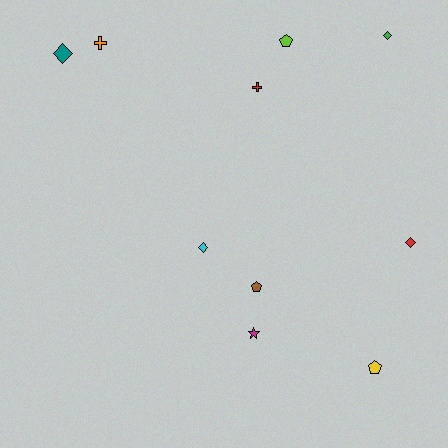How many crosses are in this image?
There are 2 crosses.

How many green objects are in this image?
There is 1 green object.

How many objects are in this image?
There are 10 objects.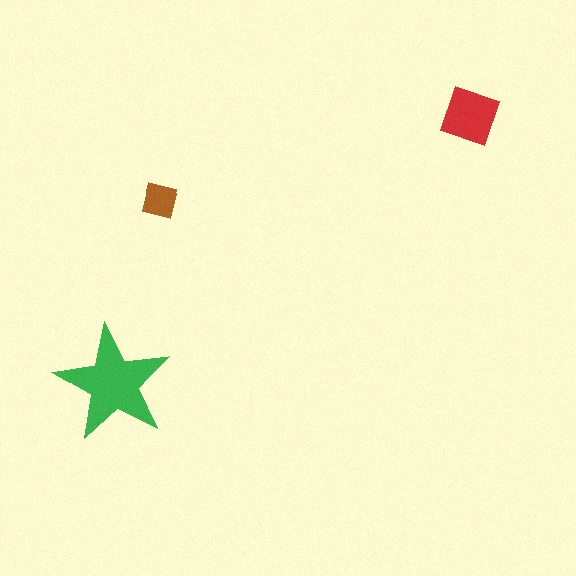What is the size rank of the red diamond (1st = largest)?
2nd.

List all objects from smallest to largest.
The brown square, the red diamond, the green star.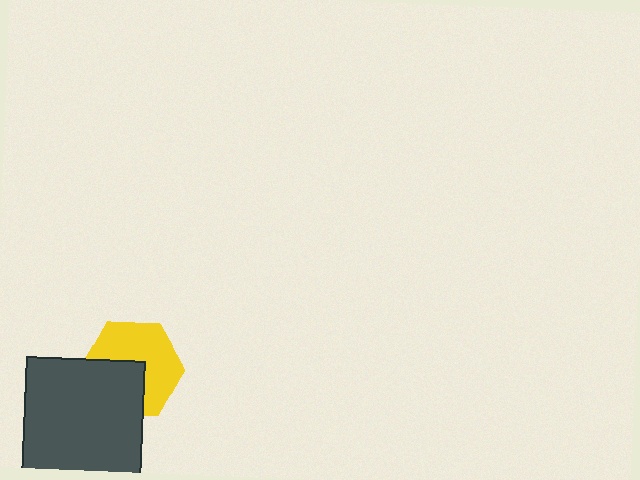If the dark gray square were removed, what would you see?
You would see the complete yellow hexagon.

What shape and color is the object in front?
The object in front is a dark gray square.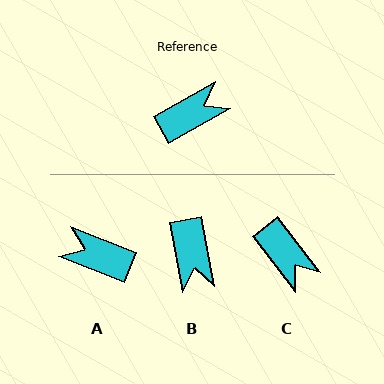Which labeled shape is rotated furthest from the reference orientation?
A, about 129 degrees away.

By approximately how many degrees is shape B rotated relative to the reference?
Approximately 109 degrees clockwise.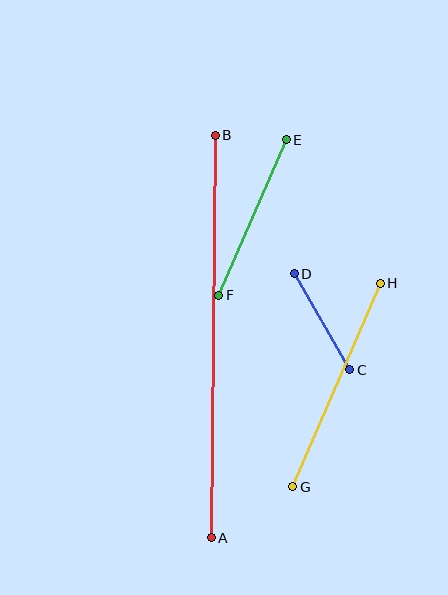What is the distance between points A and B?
The distance is approximately 402 pixels.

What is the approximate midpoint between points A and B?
The midpoint is at approximately (213, 336) pixels.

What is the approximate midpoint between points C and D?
The midpoint is at approximately (322, 322) pixels.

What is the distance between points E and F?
The distance is approximately 169 pixels.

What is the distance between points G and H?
The distance is approximately 221 pixels.